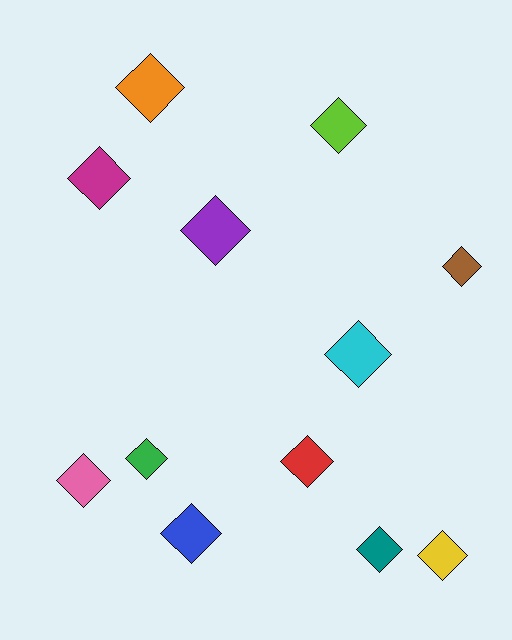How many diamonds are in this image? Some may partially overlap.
There are 12 diamonds.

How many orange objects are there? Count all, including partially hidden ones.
There is 1 orange object.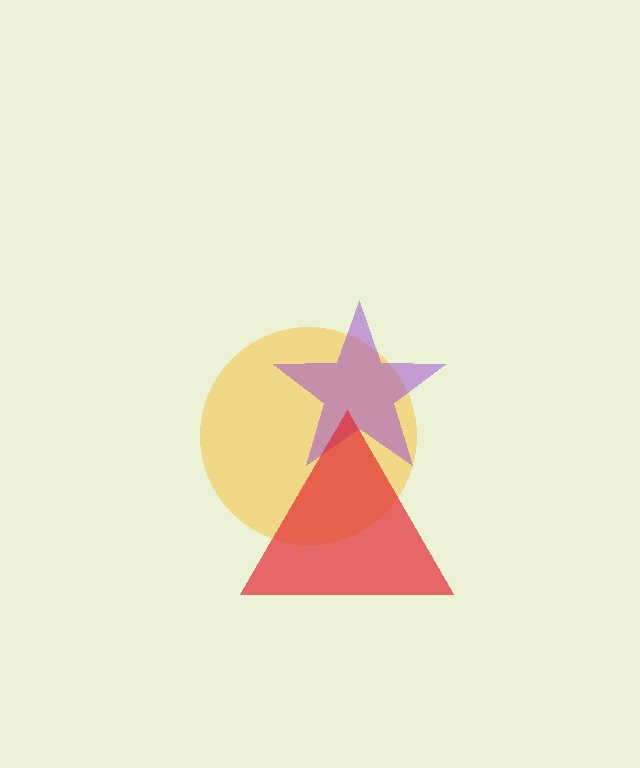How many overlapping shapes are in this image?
There are 3 overlapping shapes in the image.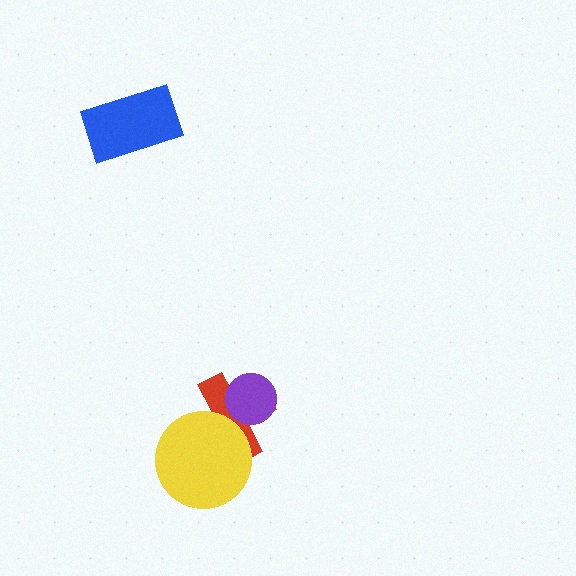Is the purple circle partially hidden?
No, no other shape covers it.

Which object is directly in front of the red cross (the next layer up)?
The yellow circle is directly in front of the red cross.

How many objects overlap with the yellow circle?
1 object overlaps with the yellow circle.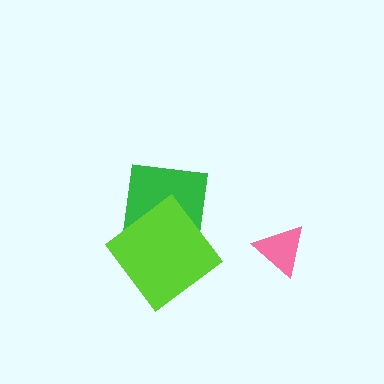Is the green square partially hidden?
Yes, it is partially covered by another shape.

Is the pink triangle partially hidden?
No, no other shape covers it.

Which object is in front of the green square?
The lime diamond is in front of the green square.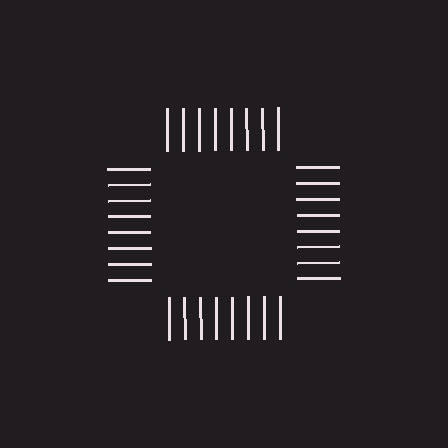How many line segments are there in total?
32 — 8 along each of the 4 edges.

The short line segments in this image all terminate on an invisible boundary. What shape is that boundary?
An illusory square — the line segments terminate on its edges but no continuous stroke is drawn.